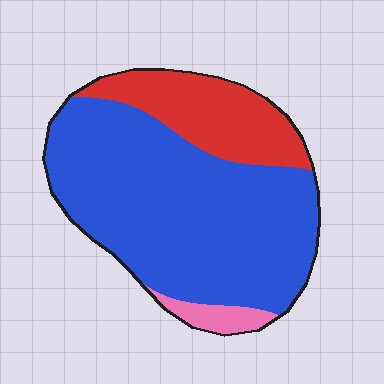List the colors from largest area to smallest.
From largest to smallest: blue, red, pink.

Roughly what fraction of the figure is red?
Red takes up between a sixth and a third of the figure.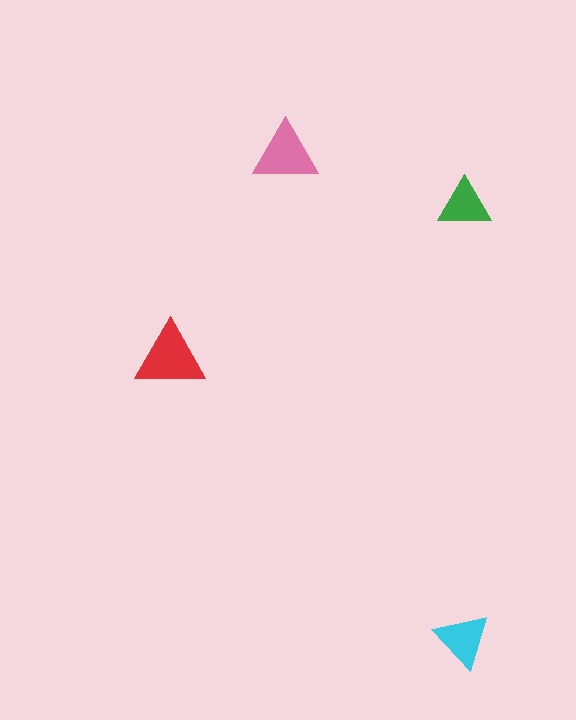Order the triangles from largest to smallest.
the red one, the pink one, the cyan one, the green one.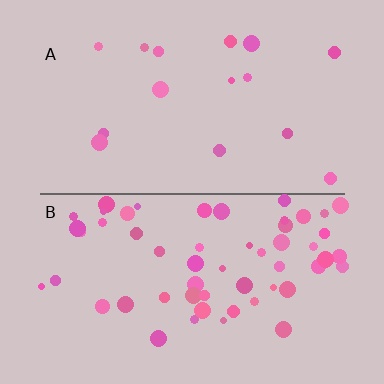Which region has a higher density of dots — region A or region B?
B (the bottom).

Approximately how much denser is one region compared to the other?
Approximately 3.3× — region B over region A.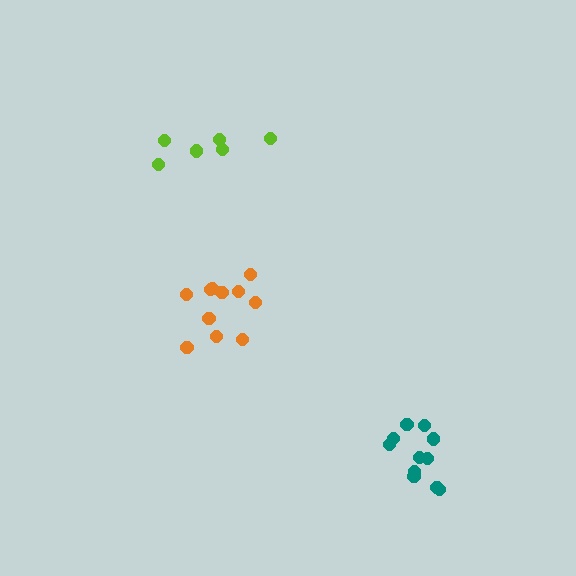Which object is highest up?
The lime cluster is topmost.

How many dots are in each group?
Group 1: 11 dots, Group 2: 11 dots, Group 3: 6 dots (28 total).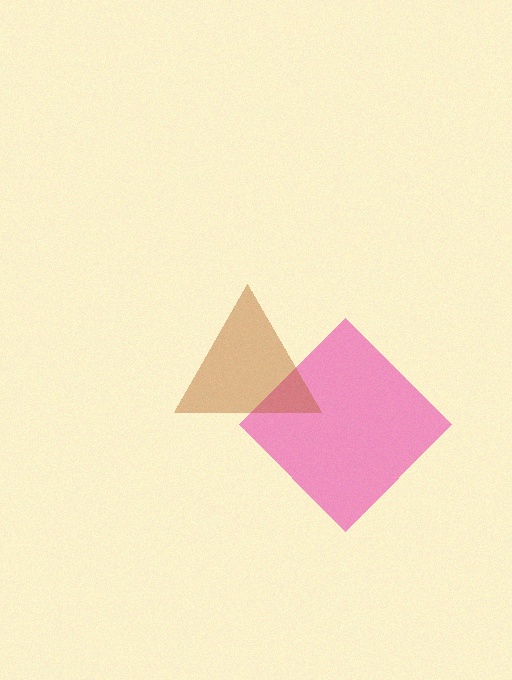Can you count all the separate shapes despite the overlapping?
Yes, there are 2 separate shapes.